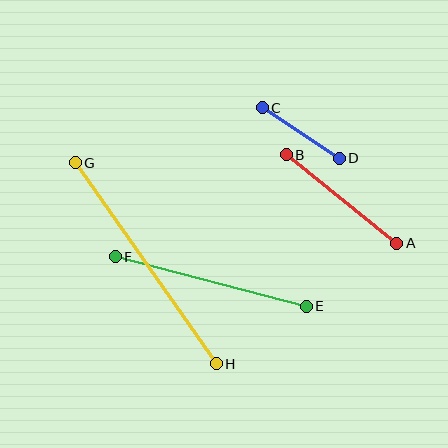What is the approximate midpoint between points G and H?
The midpoint is at approximately (146, 263) pixels.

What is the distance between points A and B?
The distance is approximately 142 pixels.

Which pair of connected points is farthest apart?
Points G and H are farthest apart.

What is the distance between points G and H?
The distance is approximately 245 pixels.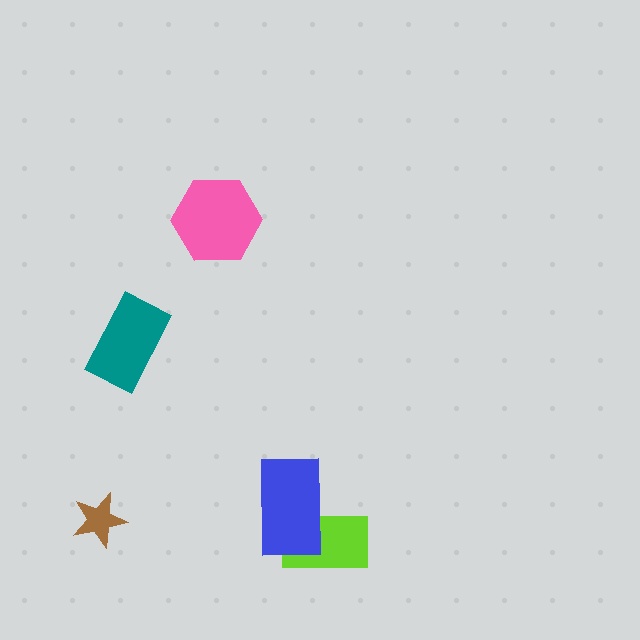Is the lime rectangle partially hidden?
Yes, it is partially covered by another shape.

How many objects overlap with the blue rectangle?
1 object overlaps with the blue rectangle.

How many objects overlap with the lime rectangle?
1 object overlaps with the lime rectangle.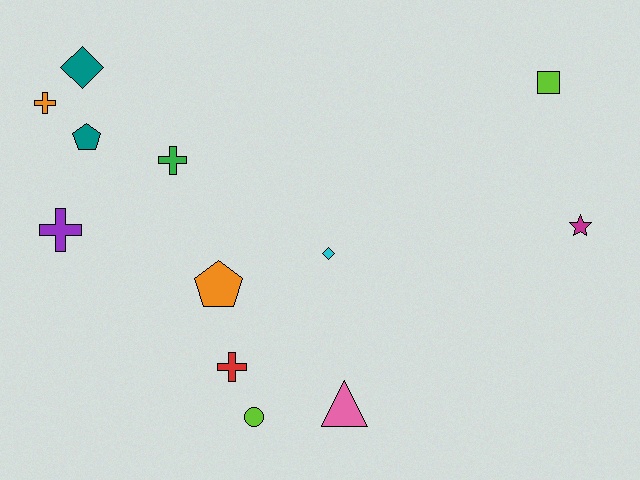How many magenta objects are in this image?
There is 1 magenta object.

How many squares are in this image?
There is 1 square.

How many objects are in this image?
There are 12 objects.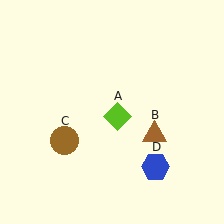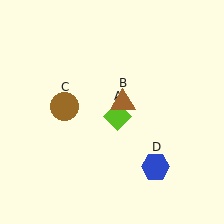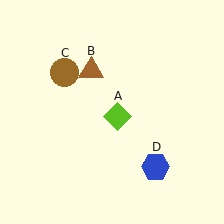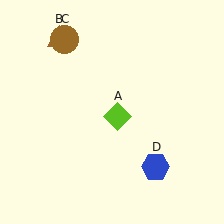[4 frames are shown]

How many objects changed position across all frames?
2 objects changed position: brown triangle (object B), brown circle (object C).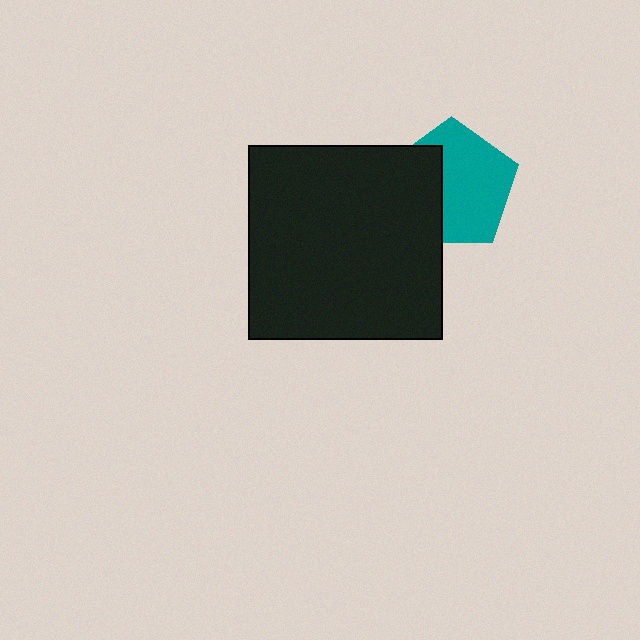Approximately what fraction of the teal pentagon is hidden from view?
Roughly 38% of the teal pentagon is hidden behind the black square.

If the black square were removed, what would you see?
You would see the complete teal pentagon.